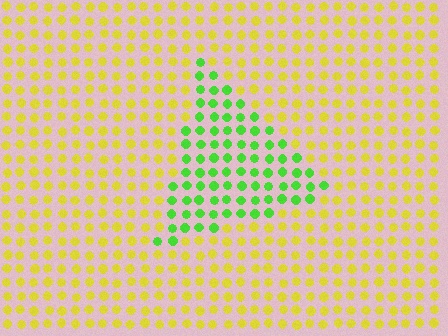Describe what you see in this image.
The image is filled with small yellow elements in a uniform arrangement. A triangle-shaped region is visible where the elements are tinted to a slightly different hue, forming a subtle color boundary.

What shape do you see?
I see a triangle.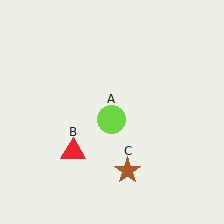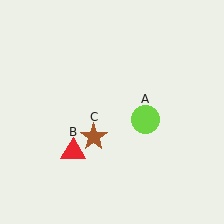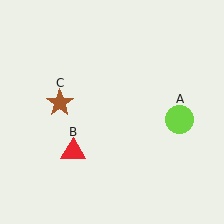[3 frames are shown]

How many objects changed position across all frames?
2 objects changed position: lime circle (object A), brown star (object C).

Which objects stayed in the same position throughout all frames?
Red triangle (object B) remained stationary.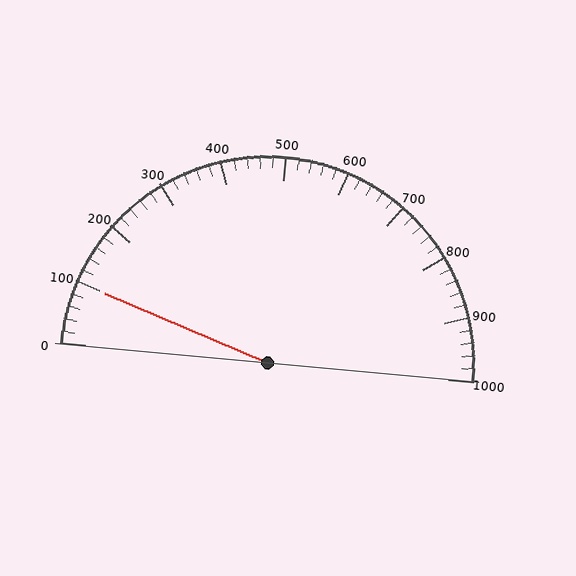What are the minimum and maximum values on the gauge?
The gauge ranges from 0 to 1000.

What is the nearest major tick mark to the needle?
The nearest major tick mark is 100.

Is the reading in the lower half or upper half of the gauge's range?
The reading is in the lower half of the range (0 to 1000).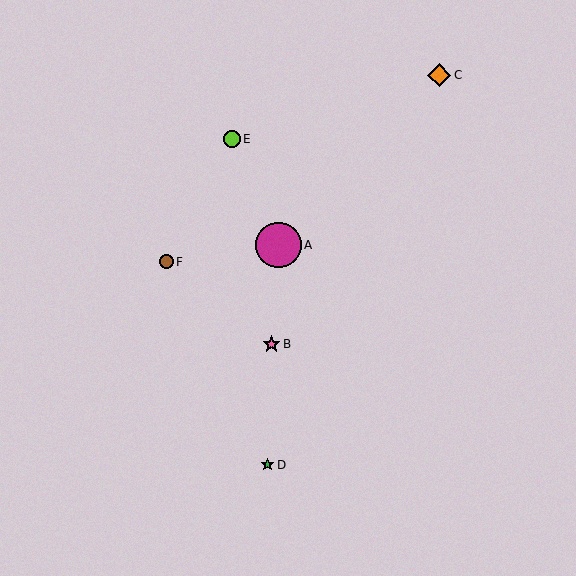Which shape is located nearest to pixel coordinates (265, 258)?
The magenta circle (labeled A) at (279, 245) is nearest to that location.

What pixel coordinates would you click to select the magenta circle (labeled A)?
Click at (279, 245) to select the magenta circle A.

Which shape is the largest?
The magenta circle (labeled A) is the largest.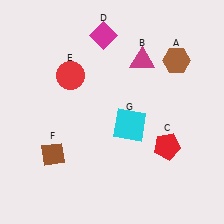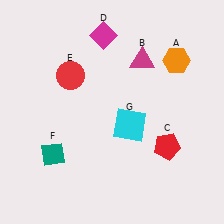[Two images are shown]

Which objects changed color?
A changed from brown to orange. F changed from brown to teal.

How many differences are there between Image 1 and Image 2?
There are 2 differences between the two images.